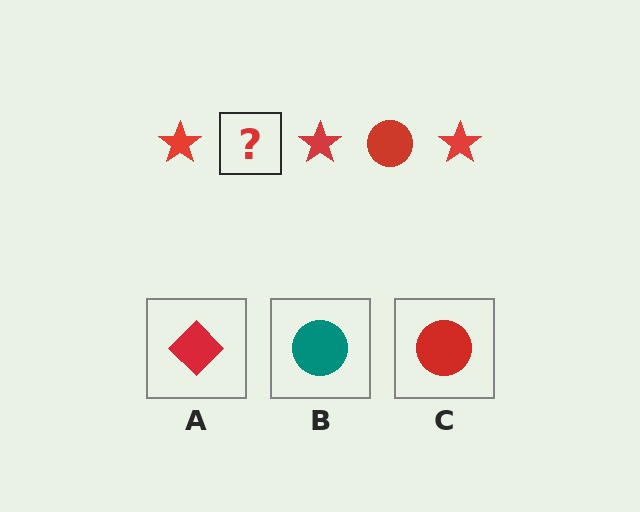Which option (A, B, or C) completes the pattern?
C.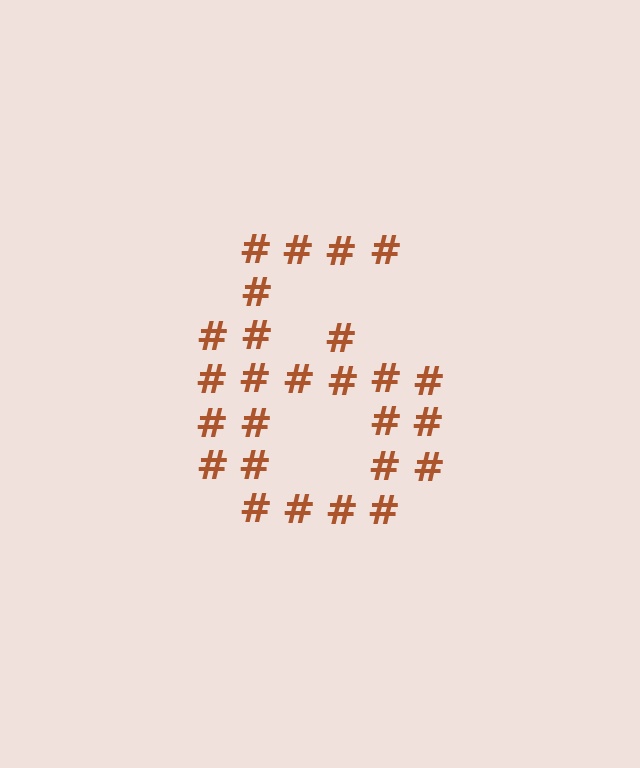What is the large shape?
The large shape is the digit 6.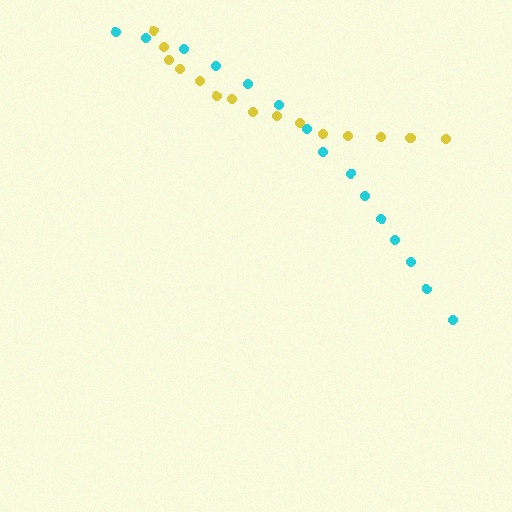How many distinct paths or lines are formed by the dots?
There are 2 distinct paths.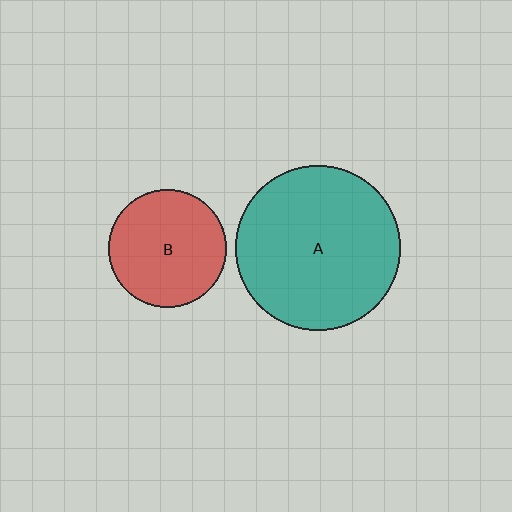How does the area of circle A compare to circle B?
Approximately 2.0 times.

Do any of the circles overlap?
No, none of the circles overlap.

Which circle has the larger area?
Circle A (teal).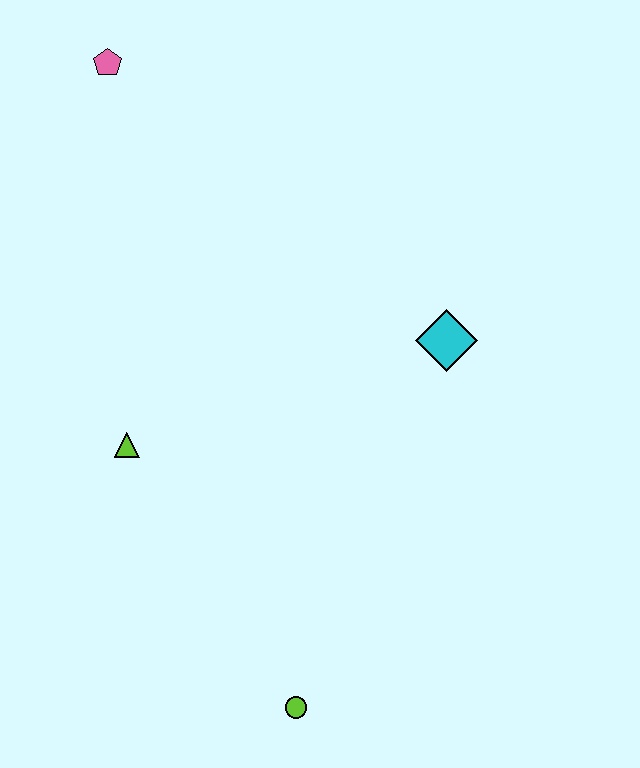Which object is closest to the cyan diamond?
The lime triangle is closest to the cyan diamond.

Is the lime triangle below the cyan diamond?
Yes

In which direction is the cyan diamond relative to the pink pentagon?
The cyan diamond is to the right of the pink pentagon.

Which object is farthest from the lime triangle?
The pink pentagon is farthest from the lime triangle.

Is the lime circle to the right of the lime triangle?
Yes